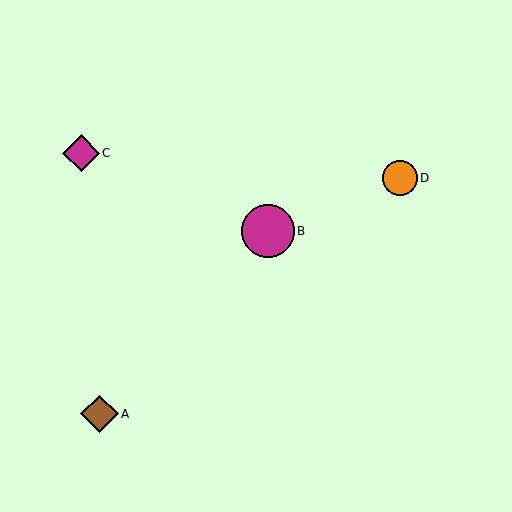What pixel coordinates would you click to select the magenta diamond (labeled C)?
Click at (81, 153) to select the magenta diamond C.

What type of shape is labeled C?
Shape C is a magenta diamond.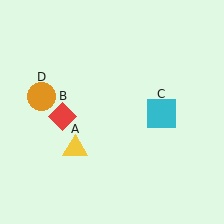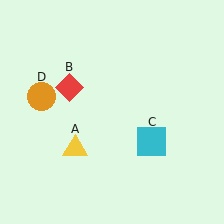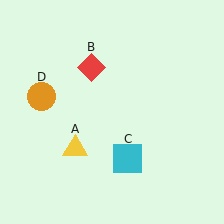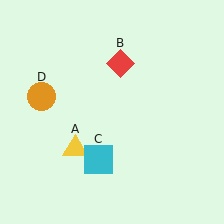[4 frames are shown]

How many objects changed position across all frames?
2 objects changed position: red diamond (object B), cyan square (object C).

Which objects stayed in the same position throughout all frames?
Yellow triangle (object A) and orange circle (object D) remained stationary.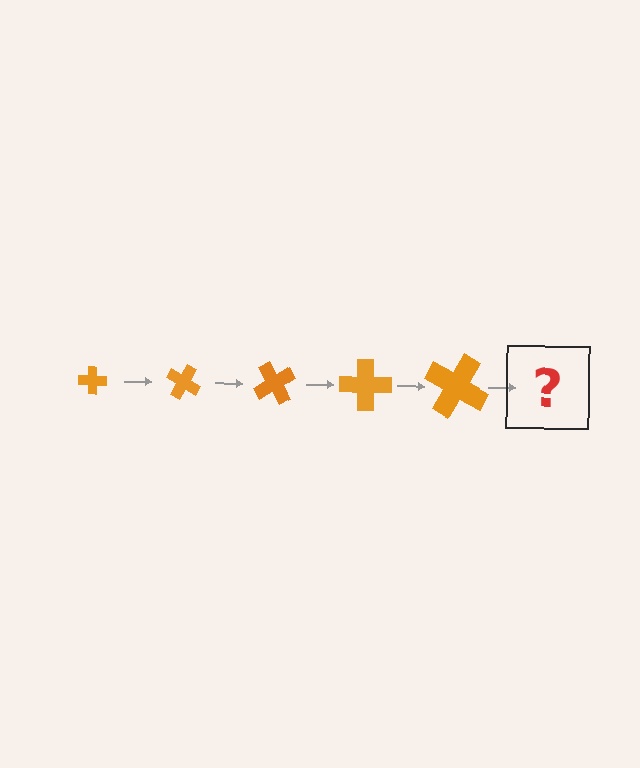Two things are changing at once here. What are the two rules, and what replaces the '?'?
The two rules are that the cross grows larger each step and it rotates 30 degrees each step. The '?' should be a cross, larger than the previous one and rotated 150 degrees from the start.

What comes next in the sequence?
The next element should be a cross, larger than the previous one and rotated 150 degrees from the start.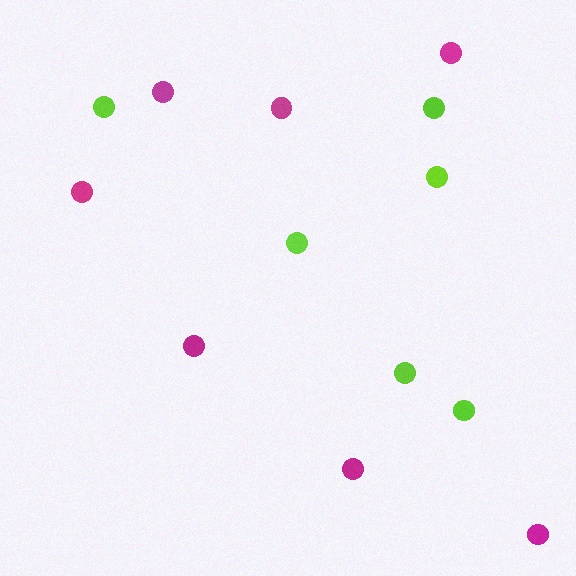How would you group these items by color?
There are 2 groups: one group of lime circles (6) and one group of magenta circles (7).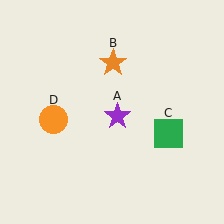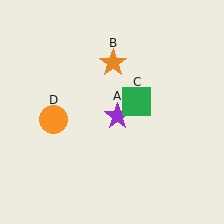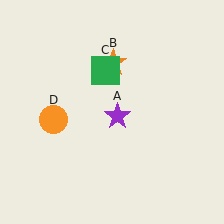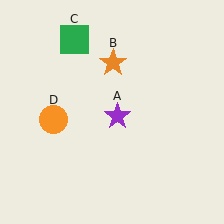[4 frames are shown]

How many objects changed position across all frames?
1 object changed position: green square (object C).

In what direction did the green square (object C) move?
The green square (object C) moved up and to the left.